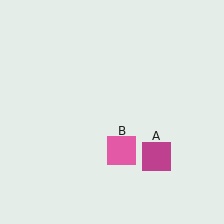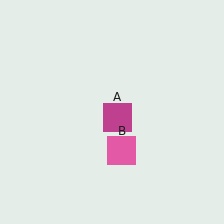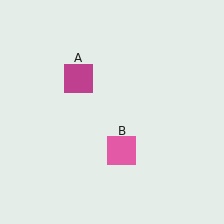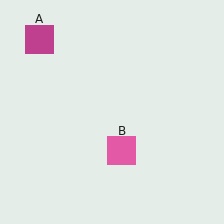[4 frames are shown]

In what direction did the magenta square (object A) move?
The magenta square (object A) moved up and to the left.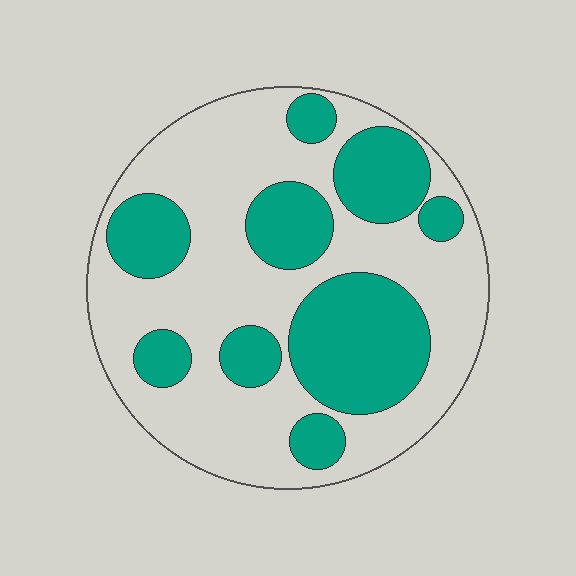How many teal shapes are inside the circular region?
9.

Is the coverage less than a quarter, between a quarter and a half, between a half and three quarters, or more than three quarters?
Between a quarter and a half.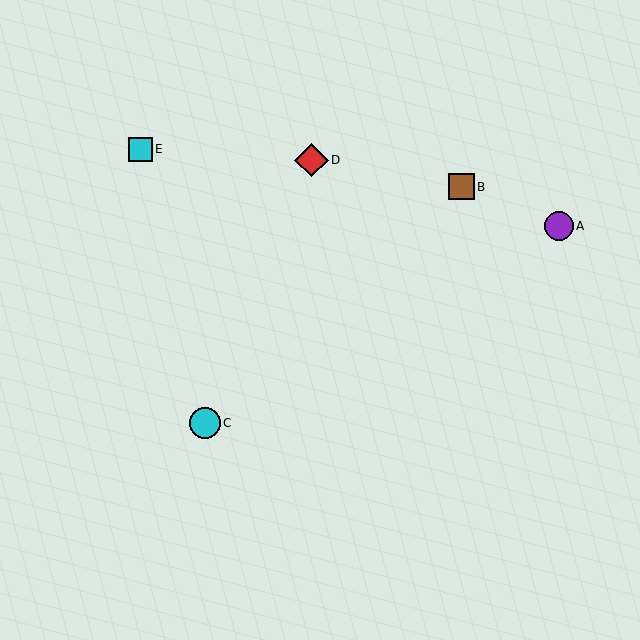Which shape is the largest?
The red diamond (labeled D) is the largest.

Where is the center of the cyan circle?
The center of the cyan circle is at (205, 423).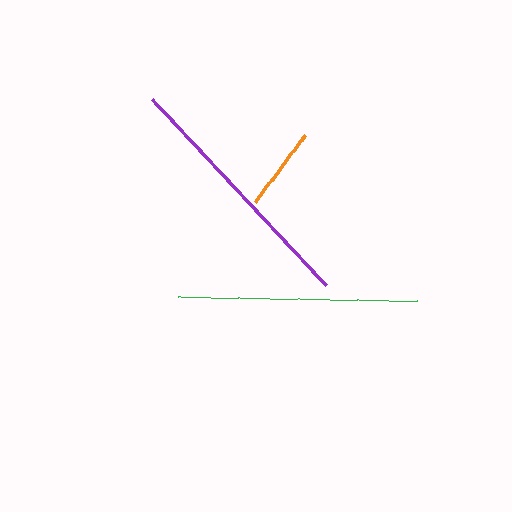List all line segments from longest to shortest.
From longest to shortest: purple, green, orange.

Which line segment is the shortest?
The orange line is the shortest at approximately 84 pixels.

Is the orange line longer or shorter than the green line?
The green line is longer than the orange line.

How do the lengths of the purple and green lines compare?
The purple and green lines are approximately the same length.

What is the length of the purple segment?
The purple segment is approximately 254 pixels long.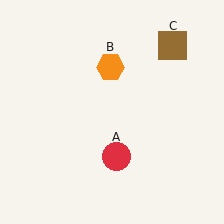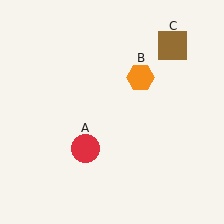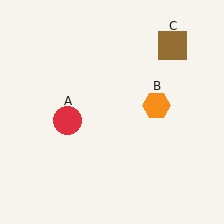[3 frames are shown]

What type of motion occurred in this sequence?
The red circle (object A), orange hexagon (object B) rotated clockwise around the center of the scene.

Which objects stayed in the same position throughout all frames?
Brown square (object C) remained stationary.